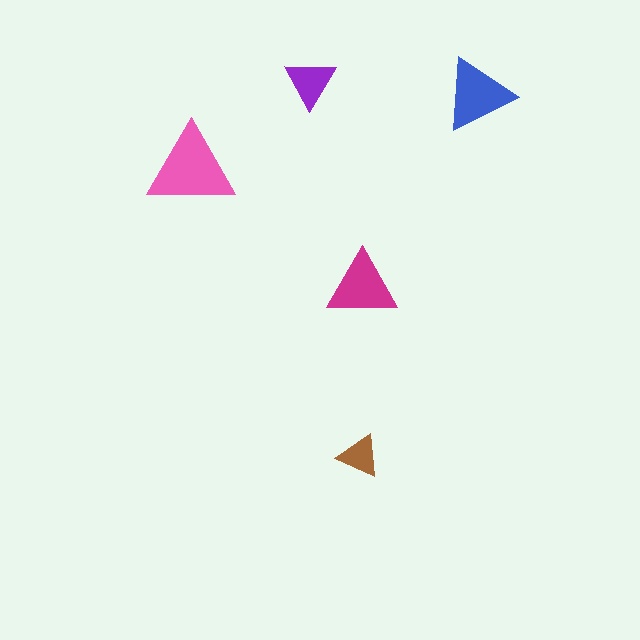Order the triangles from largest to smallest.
the pink one, the blue one, the magenta one, the purple one, the brown one.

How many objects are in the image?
There are 5 objects in the image.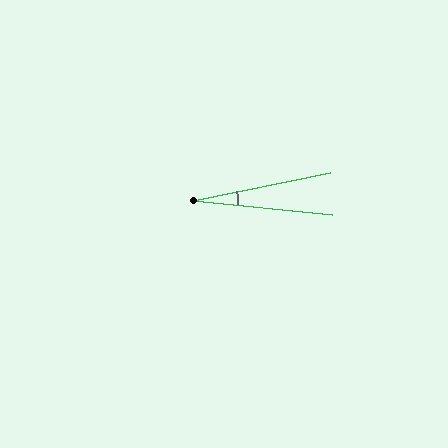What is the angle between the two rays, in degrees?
Approximately 17 degrees.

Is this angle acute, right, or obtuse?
It is acute.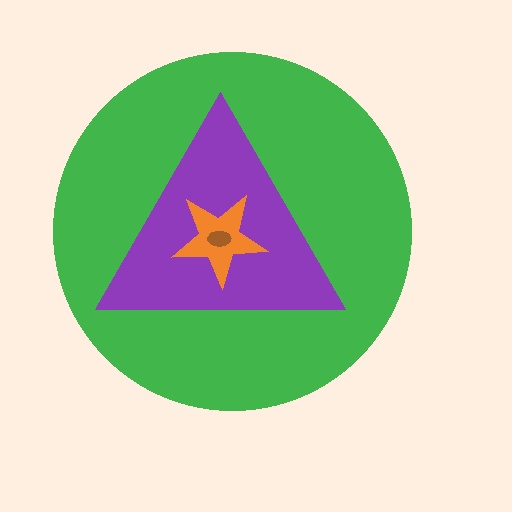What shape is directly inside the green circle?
The purple triangle.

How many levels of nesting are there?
4.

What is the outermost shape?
The green circle.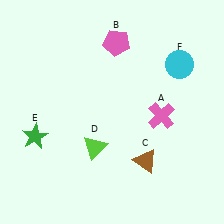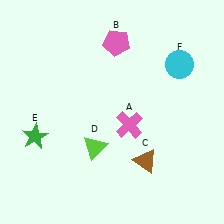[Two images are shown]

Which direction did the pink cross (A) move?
The pink cross (A) moved left.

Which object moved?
The pink cross (A) moved left.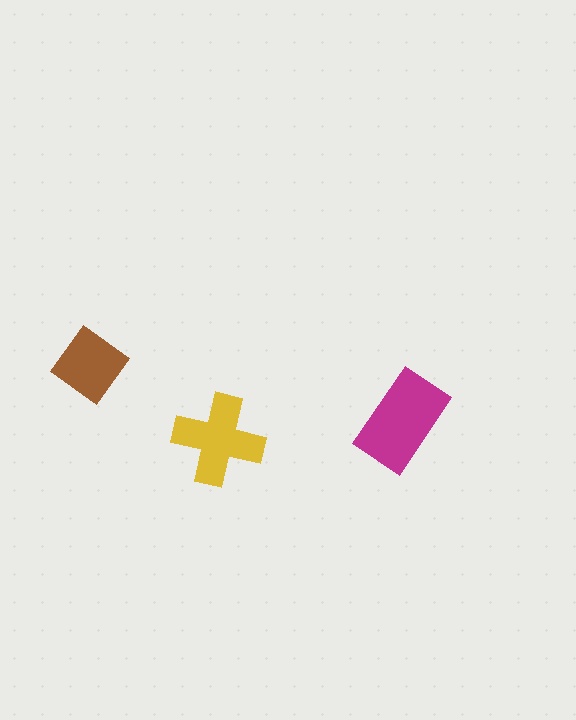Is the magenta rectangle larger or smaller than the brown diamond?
Larger.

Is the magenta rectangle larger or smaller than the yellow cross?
Larger.